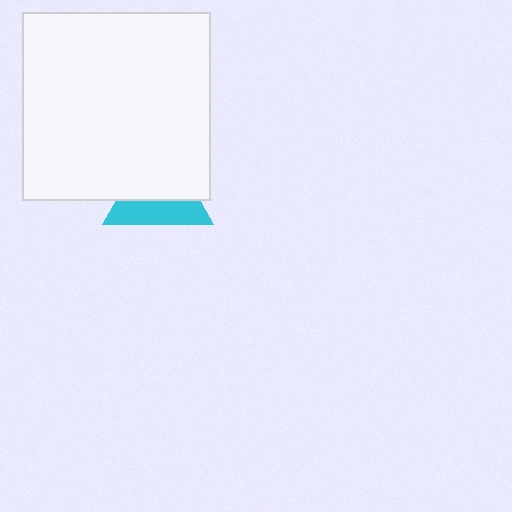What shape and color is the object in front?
The object in front is a white square.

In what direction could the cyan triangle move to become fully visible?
The cyan triangle could move down. That would shift it out from behind the white square entirely.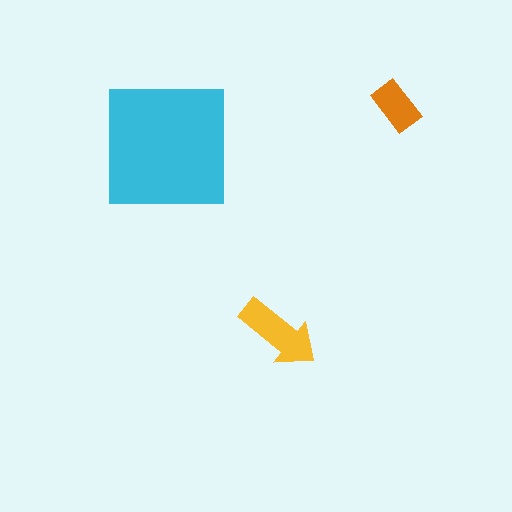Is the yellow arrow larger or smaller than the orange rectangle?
Larger.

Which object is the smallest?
The orange rectangle.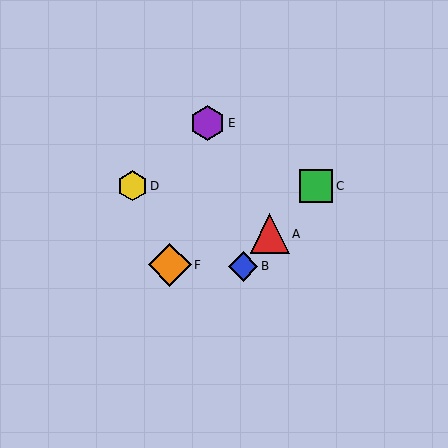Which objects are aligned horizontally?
Objects C, D are aligned horizontally.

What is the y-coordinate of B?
Object B is at y≈266.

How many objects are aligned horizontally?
2 objects (C, D) are aligned horizontally.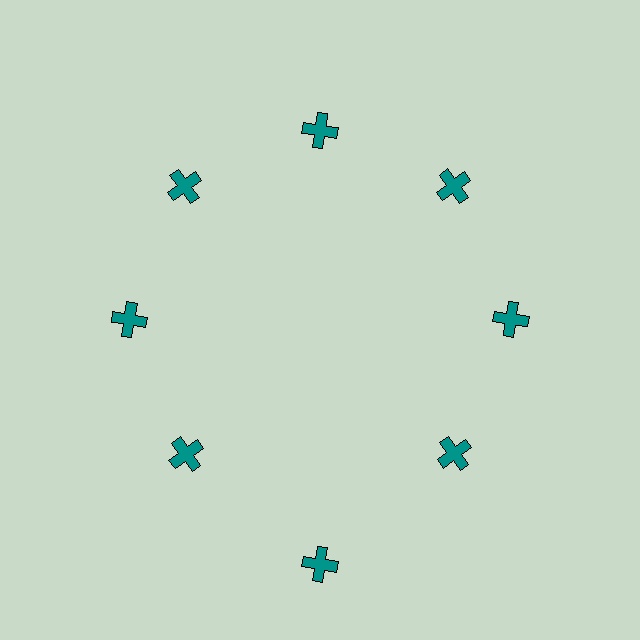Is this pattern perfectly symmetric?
No. The 8 teal crosses are arranged in a ring, but one element near the 6 o'clock position is pushed outward from the center, breaking the 8-fold rotational symmetry.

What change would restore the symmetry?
The symmetry would be restored by moving it inward, back onto the ring so that all 8 crosses sit at equal angles and equal distance from the center.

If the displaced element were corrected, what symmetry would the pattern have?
It would have 8-fold rotational symmetry — the pattern would map onto itself every 45 degrees.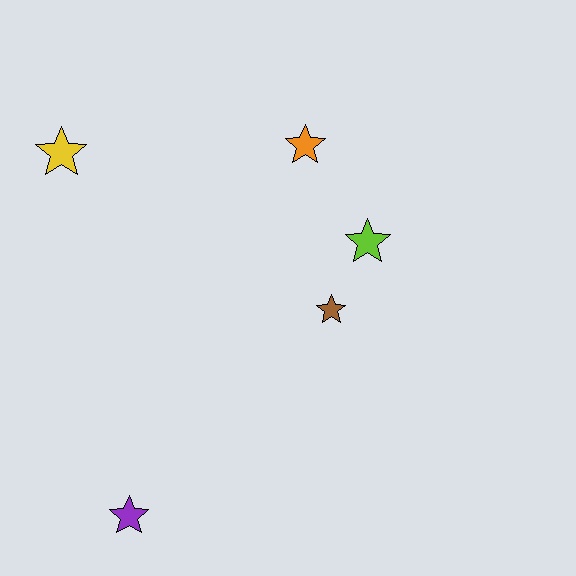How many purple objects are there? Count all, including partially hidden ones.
There is 1 purple object.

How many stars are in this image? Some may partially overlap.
There are 5 stars.